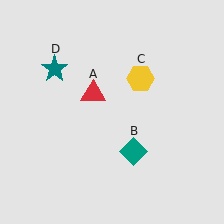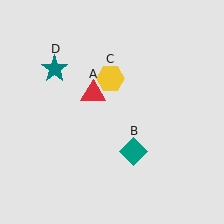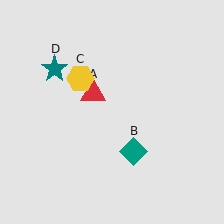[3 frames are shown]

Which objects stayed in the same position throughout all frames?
Red triangle (object A) and teal diamond (object B) and teal star (object D) remained stationary.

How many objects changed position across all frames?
1 object changed position: yellow hexagon (object C).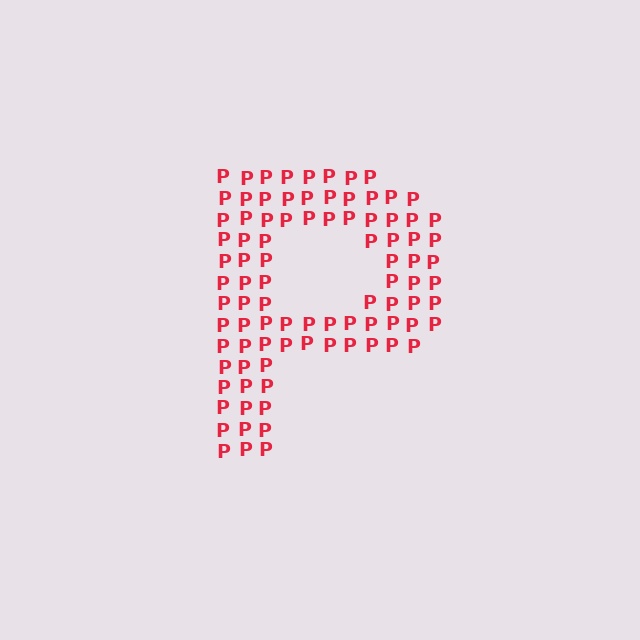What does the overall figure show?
The overall figure shows the letter P.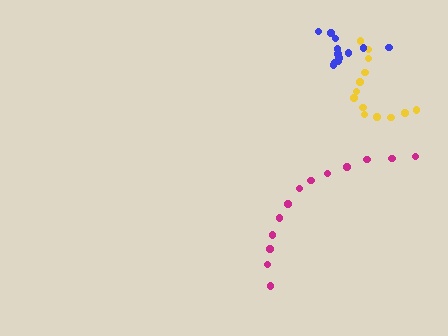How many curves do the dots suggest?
There are 3 distinct paths.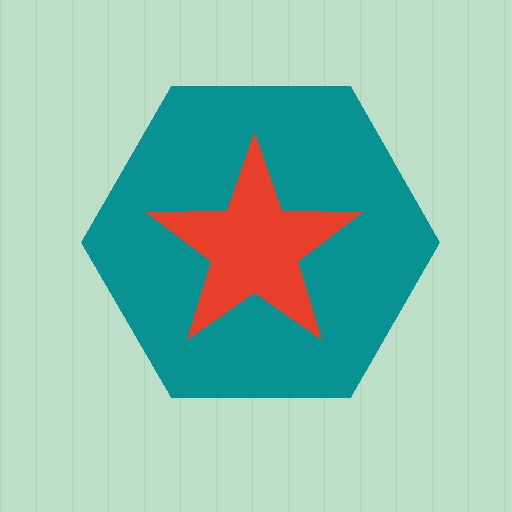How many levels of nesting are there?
2.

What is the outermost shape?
The teal hexagon.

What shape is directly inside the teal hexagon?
The red star.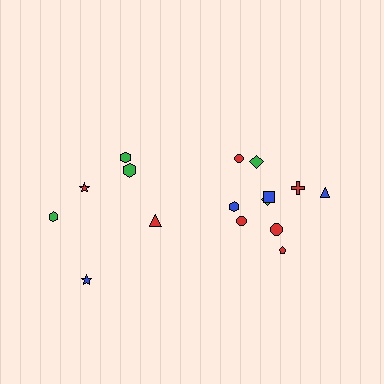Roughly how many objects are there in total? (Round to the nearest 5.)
Roughly 15 objects in total.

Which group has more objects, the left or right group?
The right group.